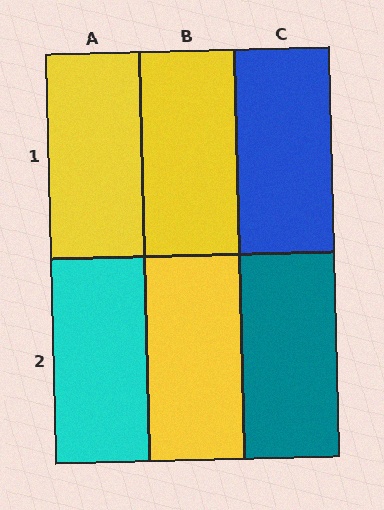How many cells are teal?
1 cell is teal.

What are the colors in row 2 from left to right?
Cyan, yellow, teal.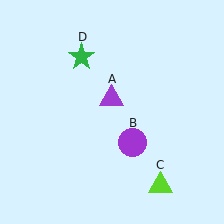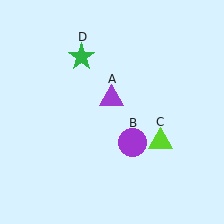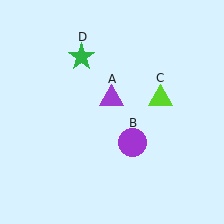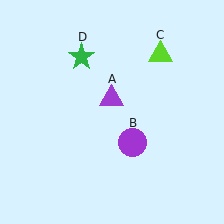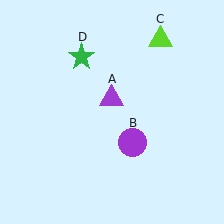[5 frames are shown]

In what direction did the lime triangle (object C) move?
The lime triangle (object C) moved up.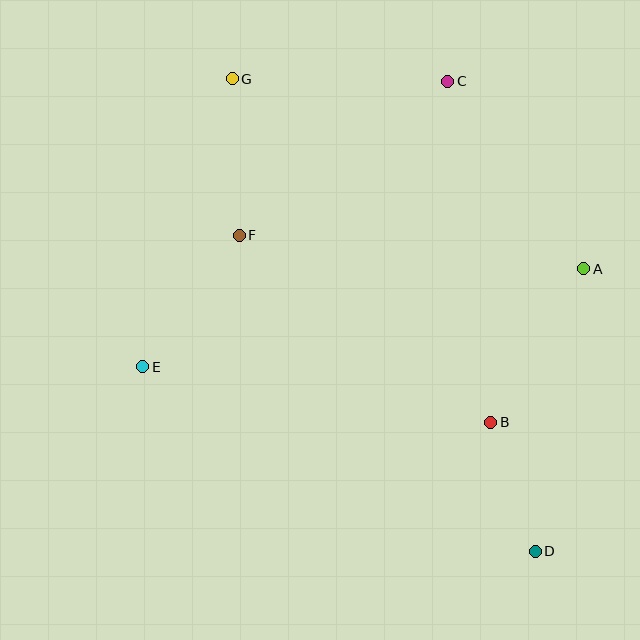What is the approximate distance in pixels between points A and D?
The distance between A and D is approximately 287 pixels.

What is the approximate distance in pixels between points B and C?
The distance between B and C is approximately 344 pixels.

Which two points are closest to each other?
Points B and D are closest to each other.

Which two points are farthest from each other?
Points D and G are farthest from each other.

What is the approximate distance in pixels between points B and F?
The distance between B and F is approximately 314 pixels.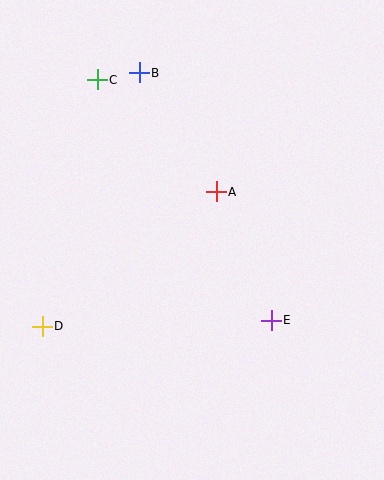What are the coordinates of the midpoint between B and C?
The midpoint between B and C is at (118, 76).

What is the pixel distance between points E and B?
The distance between E and B is 280 pixels.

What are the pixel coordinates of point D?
Point D is at (42, 326).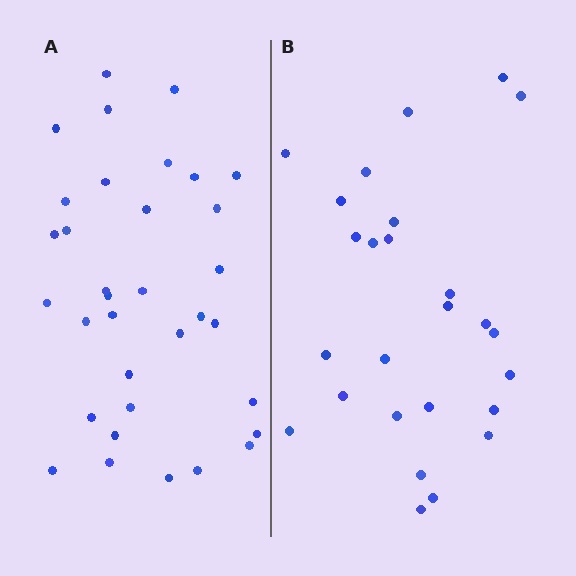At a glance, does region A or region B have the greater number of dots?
Region A (the left region) has more dots.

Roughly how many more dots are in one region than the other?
Region A has roughly 8 or so more dots than region B.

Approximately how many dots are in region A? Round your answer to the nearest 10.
About 30 dots. (The exact count is 34, which rounds to 30.)